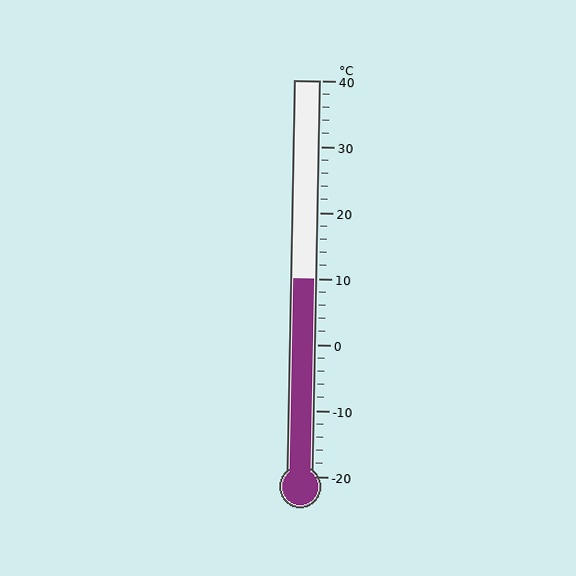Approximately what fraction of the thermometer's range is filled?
The thermometer is filled to approximately 50% of its range.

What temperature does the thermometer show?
The thermometer shows approximately 10°C.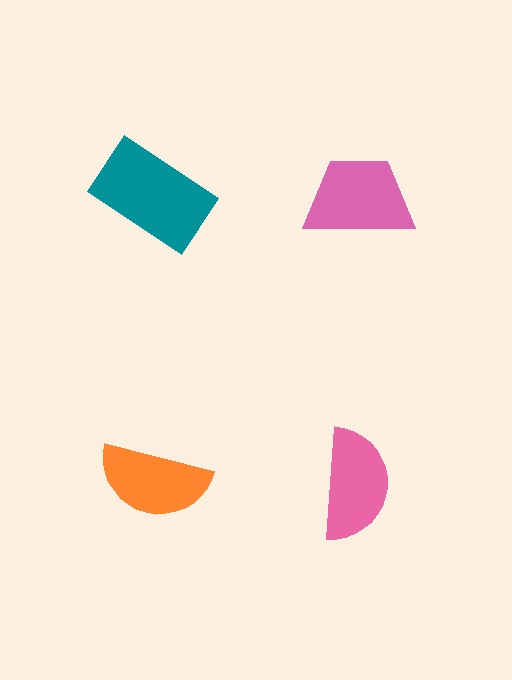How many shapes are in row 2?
2 shapes.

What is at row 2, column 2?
A pink semicircle.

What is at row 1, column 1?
A teal rectangle.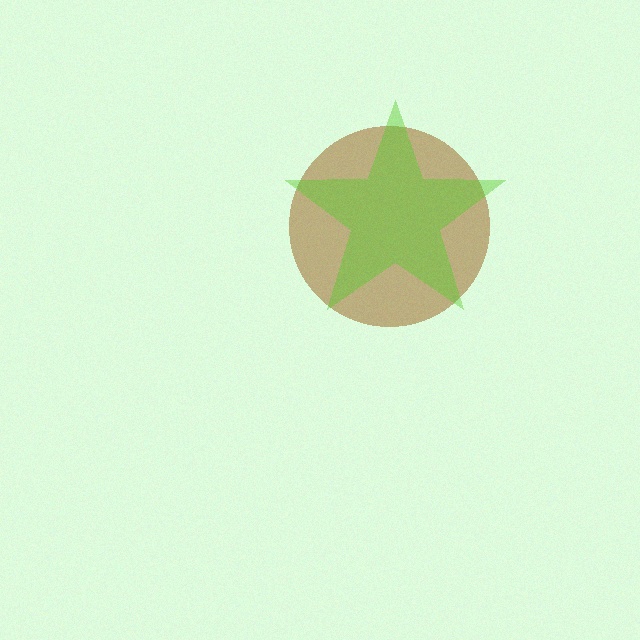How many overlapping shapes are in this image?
There are 2 overlapping shapes in the image.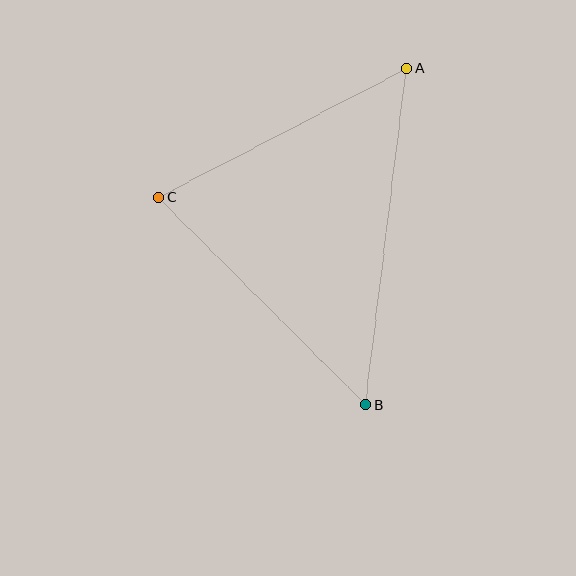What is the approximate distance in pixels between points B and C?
The distance between B and C is approximately 293 pixels.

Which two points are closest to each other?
Points A and C are closest to each other.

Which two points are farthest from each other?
Points A and B are farthest from each other.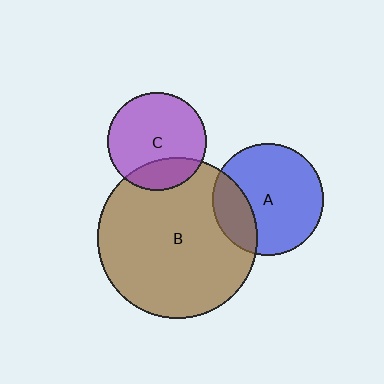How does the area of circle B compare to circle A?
Approximately 2.1 times.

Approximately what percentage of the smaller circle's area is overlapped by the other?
Approximately 25%.